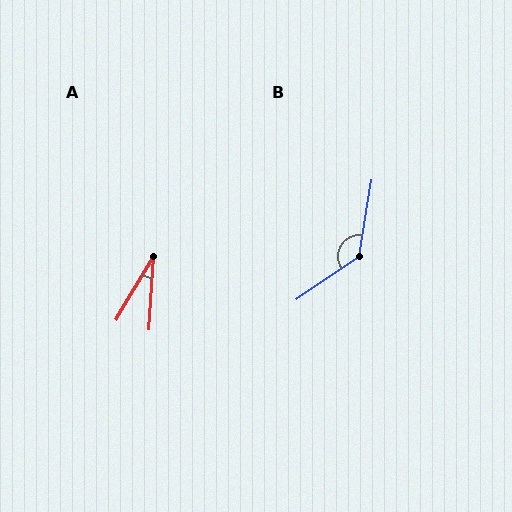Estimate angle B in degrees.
Approximately 134 degrees.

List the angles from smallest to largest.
A (27°), B (134°).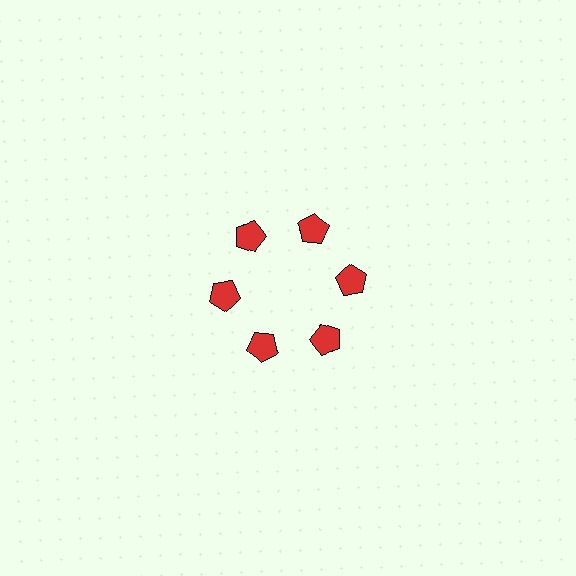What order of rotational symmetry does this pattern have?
This pattern has 6-fold rotational symmetry.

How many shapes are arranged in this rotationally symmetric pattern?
There are 6 shapes, arranged in 6 groups of 1.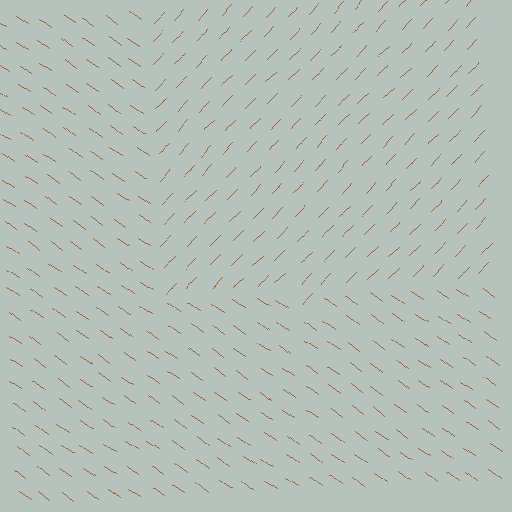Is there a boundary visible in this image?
Yes, there is a texture boundary formed by a change in line orientation.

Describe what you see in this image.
The image is filled with small brown line segments. A rectangle region in the image has lines oriented differently from the surrounding lines, creating a visible texture boundary.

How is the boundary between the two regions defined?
The boundary is defined purely by a change in line orientation (approximately 80 degrees difference). All lines are the same color and thickness.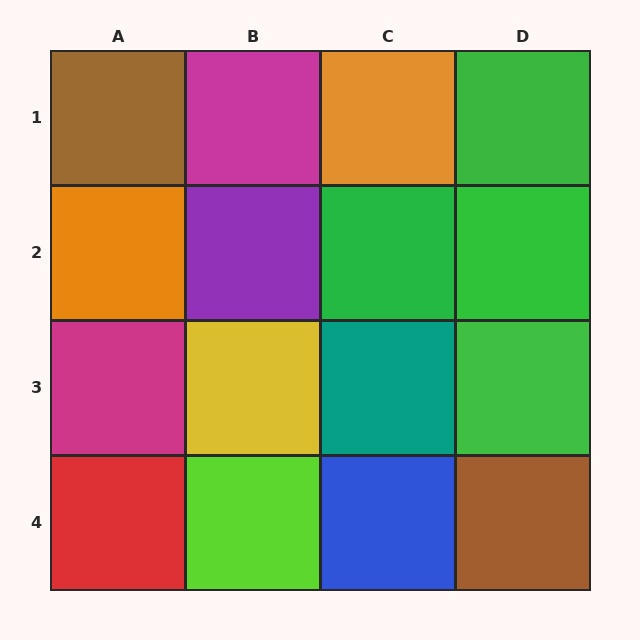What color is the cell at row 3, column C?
Teal.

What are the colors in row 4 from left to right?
Red, lime, blue, brown.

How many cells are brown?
2 cells are brown.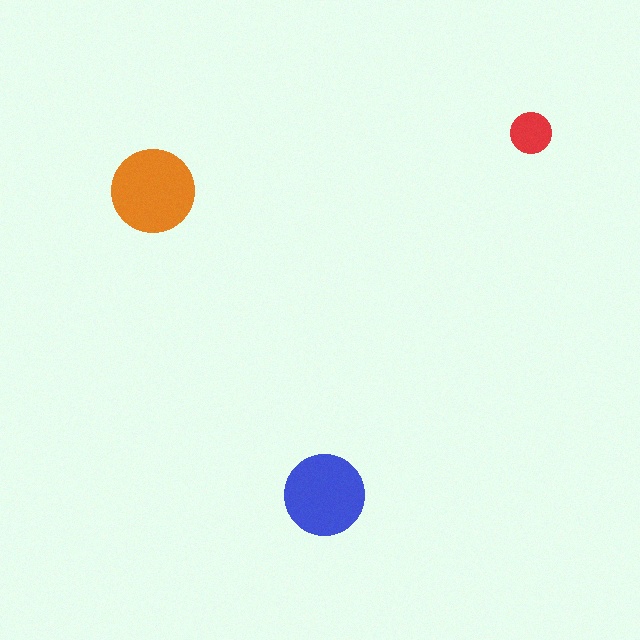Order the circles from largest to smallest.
the orange one, the blue one, the red one.